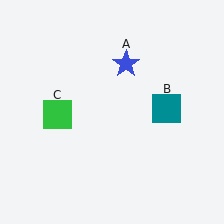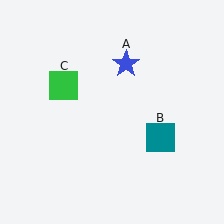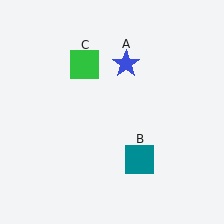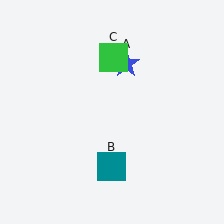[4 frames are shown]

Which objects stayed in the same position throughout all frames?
Blue star (object A) remained stationary.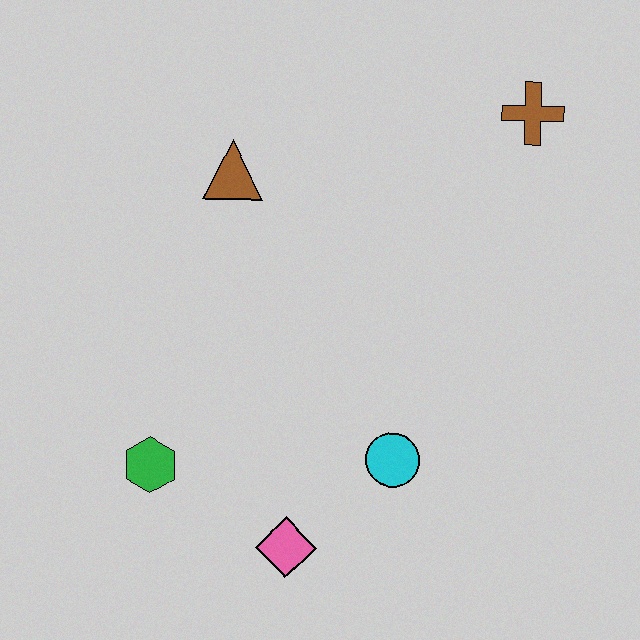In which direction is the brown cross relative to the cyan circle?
The brown cross is above the cyan circle.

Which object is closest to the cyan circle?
The pink diamond is closest to the cyan circle.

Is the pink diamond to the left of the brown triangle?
No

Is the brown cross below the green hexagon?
No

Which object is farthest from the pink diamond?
The brown cross is farthest from the pink diamond.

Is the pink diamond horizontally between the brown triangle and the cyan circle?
Yes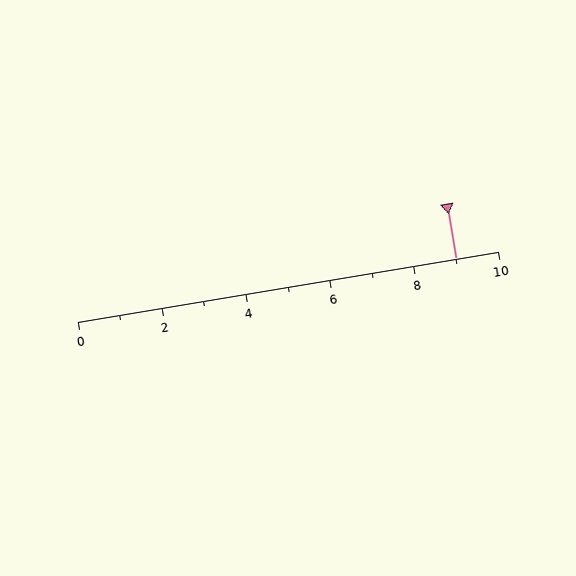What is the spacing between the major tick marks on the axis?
The major ticks are spaced 2 apart.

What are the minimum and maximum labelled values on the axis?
The axis runs from 0 to 10.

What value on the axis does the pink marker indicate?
The marker indicates approximately 9.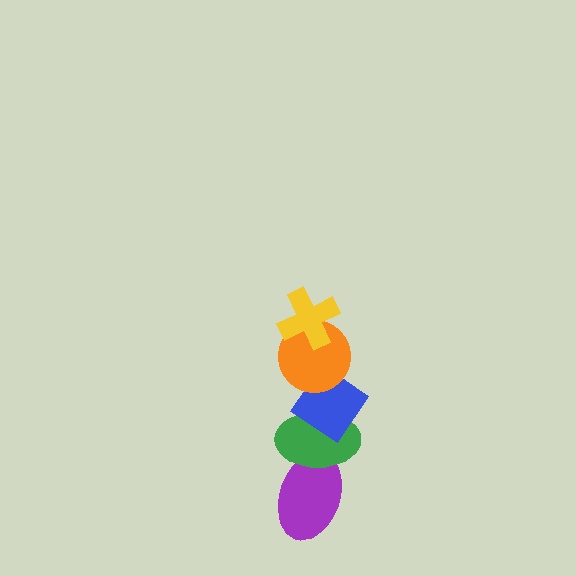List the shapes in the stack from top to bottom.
From top to bottom: the yellow cross, the orange circle, the blue diamond, the green ellipse, the purple ellipse.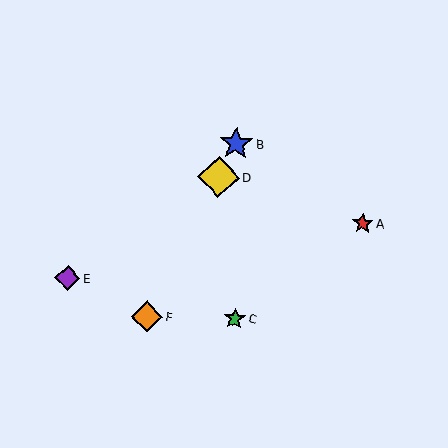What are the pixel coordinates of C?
Object C is at (235, 319).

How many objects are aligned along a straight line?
3 objects (B, D, F) are aligned along a straight line.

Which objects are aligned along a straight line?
Objects B, D, F are aligned along a straight line.